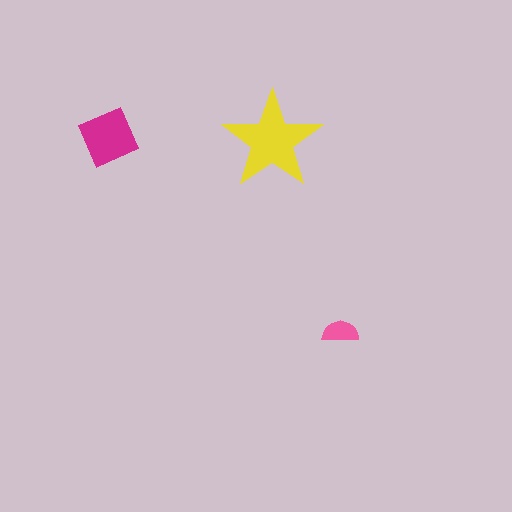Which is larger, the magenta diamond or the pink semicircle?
The magenta diamond.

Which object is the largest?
The yellow star.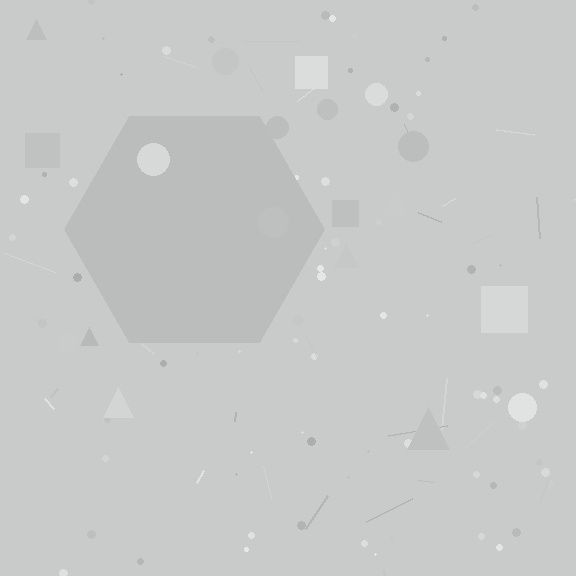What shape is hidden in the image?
A hexagon is hidden in the image.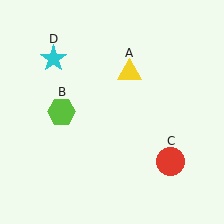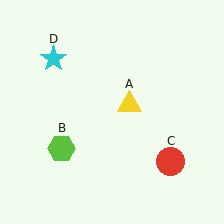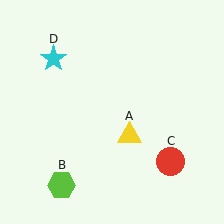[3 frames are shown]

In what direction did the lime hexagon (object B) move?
The lime hexagon (object B) moved down.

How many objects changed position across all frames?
2 objects changed position: yellow triangle (object A), lime hexagon (object B).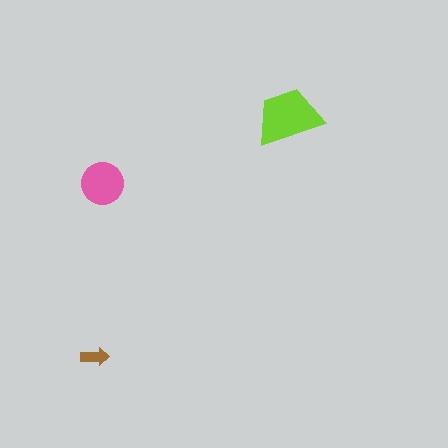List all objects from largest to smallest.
The lime trapezoid, the pink circle, the brown arrow.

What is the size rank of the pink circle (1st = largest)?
2nd.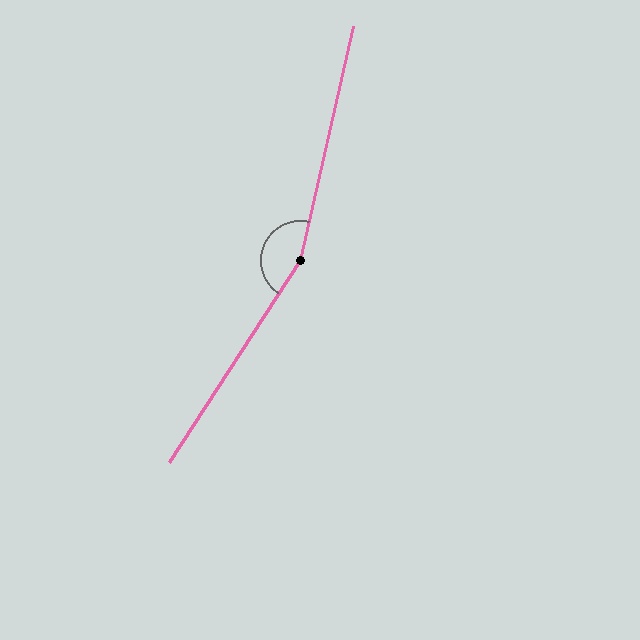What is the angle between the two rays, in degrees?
Approximately 160 degrees.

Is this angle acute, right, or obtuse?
It is obtuse.